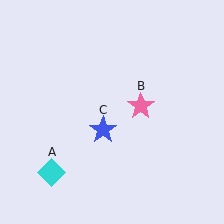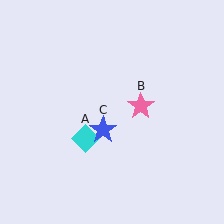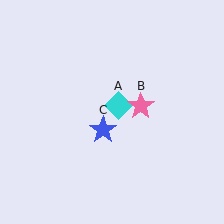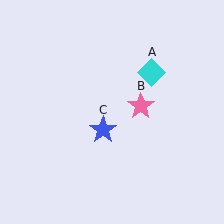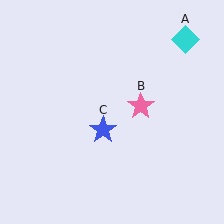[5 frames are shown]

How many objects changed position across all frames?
1 object changed position: cyan diamond (object A).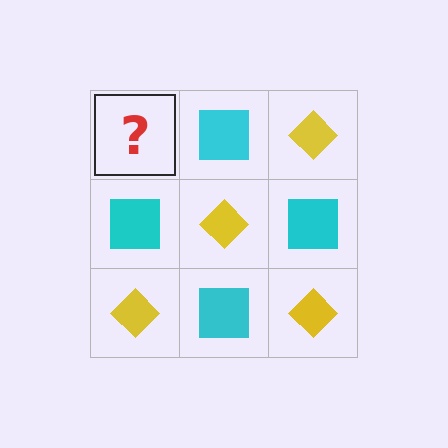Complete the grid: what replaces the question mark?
The question mark should be replaced with a yellow diamond.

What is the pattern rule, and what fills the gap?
The rule is that it alternates yellow diamond and cyan square in a checkerboard pattern. The gap should be filled with a yellow diamond.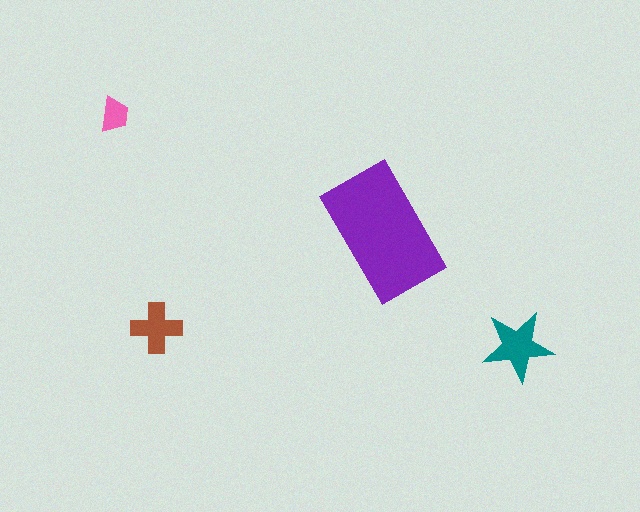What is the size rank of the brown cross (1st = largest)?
3rd.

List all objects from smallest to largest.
The pink trapezoid, the brown cross, the teal star, the purple rectangle.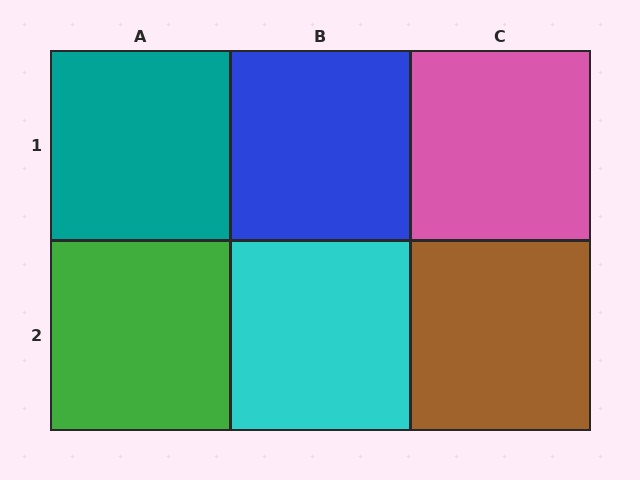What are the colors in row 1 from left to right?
Teal, blue, pink.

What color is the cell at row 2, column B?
Cyan.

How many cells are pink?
1 cell is pink.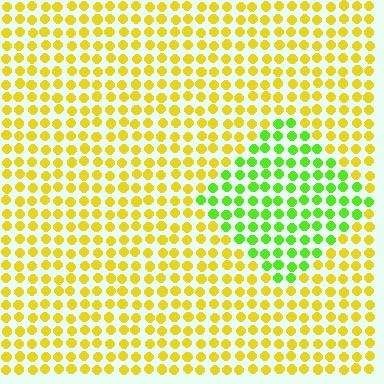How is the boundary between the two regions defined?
The boundary is defined purely by a slight shift in hue (about 51 degrees). Spacing, size, and orientation are identical on both sides.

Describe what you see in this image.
The image is filled with small yellow elements in a uniform arrangement. A diamond-shaped region is visible where the elements are tinted to a slightly different hue, forming a subtle color boundary.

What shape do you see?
I see a diamond.